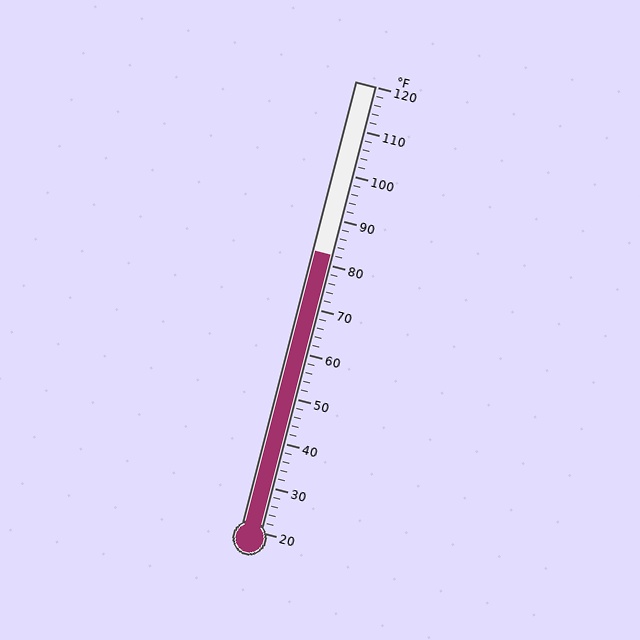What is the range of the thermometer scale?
The thermometer scale ranges from 20°F to 120°F.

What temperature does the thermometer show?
The thermometer shows approximately 82°F.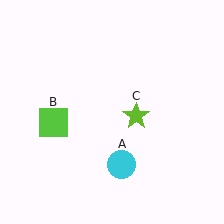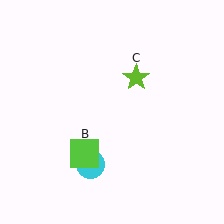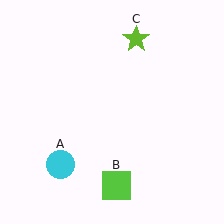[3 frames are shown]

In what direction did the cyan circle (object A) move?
The cyan circle (object A) moved left.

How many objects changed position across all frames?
3 objects changed position: cyan circle (object A), lime square (object B), lime star (object C).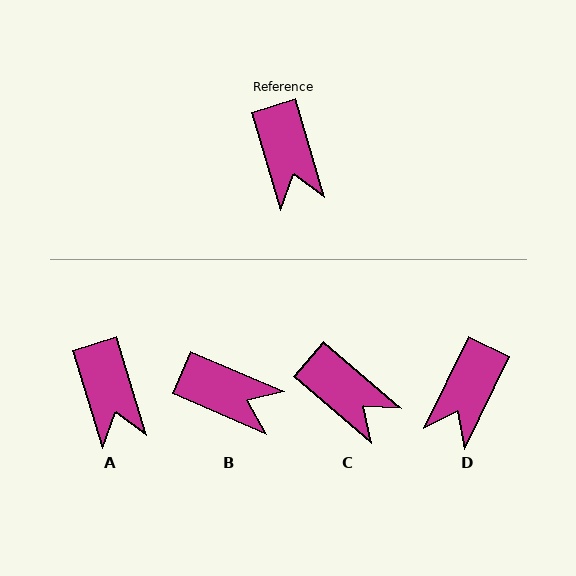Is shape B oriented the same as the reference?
No, it is off by about 50 degrees.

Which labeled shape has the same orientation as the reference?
A.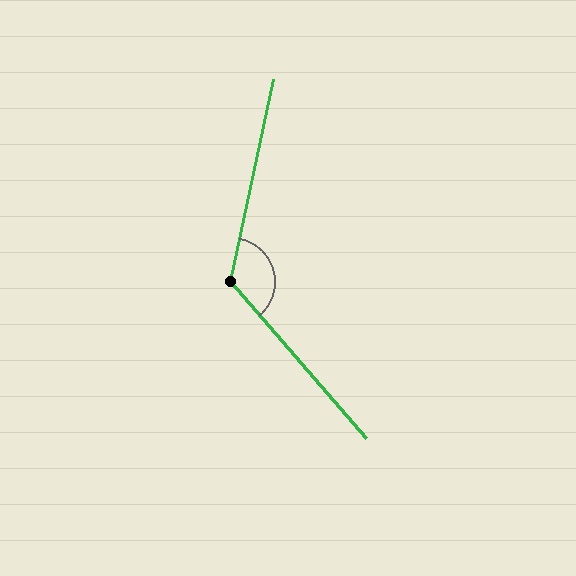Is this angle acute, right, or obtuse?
It is obtuse.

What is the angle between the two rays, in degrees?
Approximately 127 degrees.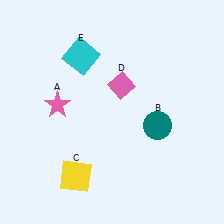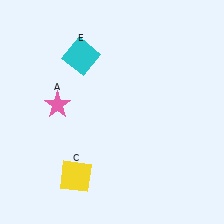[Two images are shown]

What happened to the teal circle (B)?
The teal circle (B) was removed in Image 2. It was in the bottom-right area of Image 1.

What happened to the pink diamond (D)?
The pink diamond (D) was removed in Image 2. It was in the top-right area of Image 1.